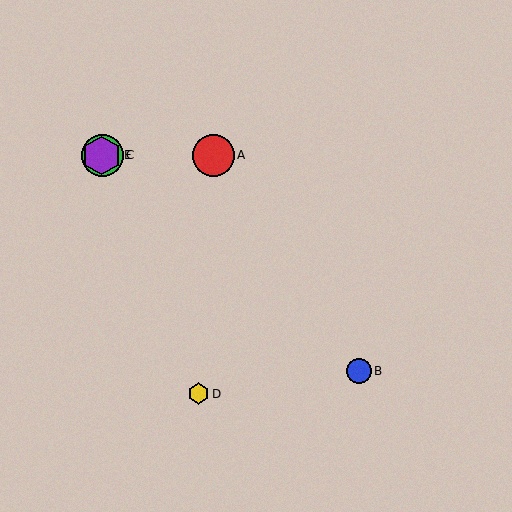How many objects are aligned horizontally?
3 objects (A, C, E) are aligned horizontally.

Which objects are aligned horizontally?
Objects A, C, E are aligned horizontally.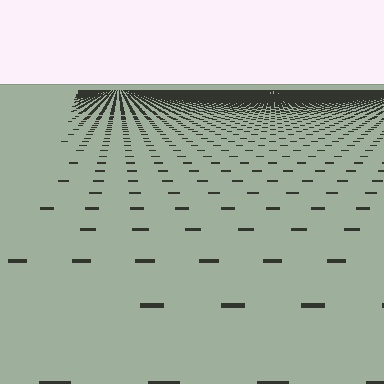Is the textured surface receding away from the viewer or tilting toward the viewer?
The surface is receding away from the viewer. Texture elements get smaller and denser toward the top.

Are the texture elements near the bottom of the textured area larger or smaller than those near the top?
Larger. Near the bottom, elements are closer to the viewer and appear at a bigger on-screen size.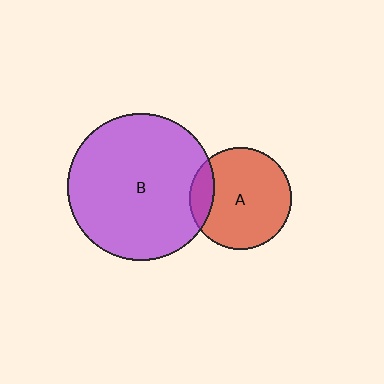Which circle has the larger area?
Circle B (purple).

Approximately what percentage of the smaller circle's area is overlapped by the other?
Approximately 15%.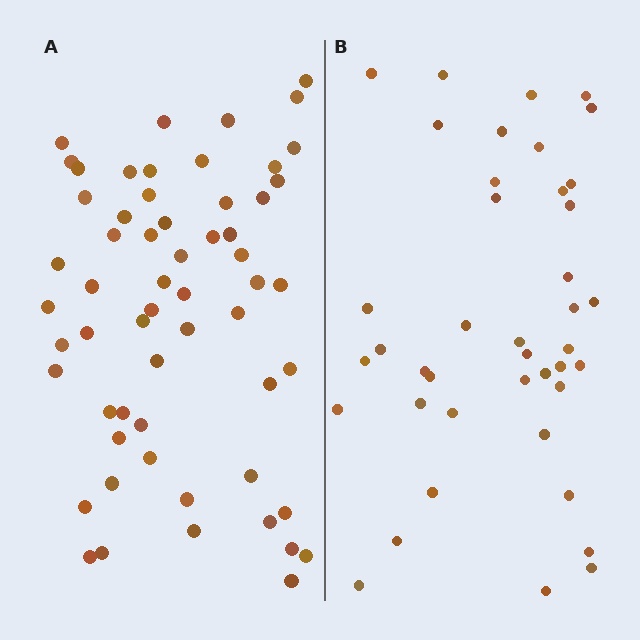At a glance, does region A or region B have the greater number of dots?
Region A (the left region) has more dots.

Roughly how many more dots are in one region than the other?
Region A has approximately 20 more dots than region B.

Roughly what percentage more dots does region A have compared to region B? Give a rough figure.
About 45% more.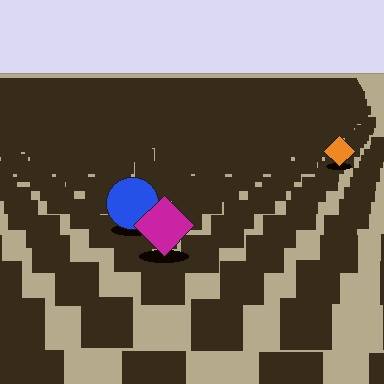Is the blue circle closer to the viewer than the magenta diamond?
No. The magenta diamond is closer — you can tell from the texture gradient: the ground texture is coarser near it.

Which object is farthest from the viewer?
The orange diamond is farthest from the viewer. It appears smaller and the ground texture around it is denser.